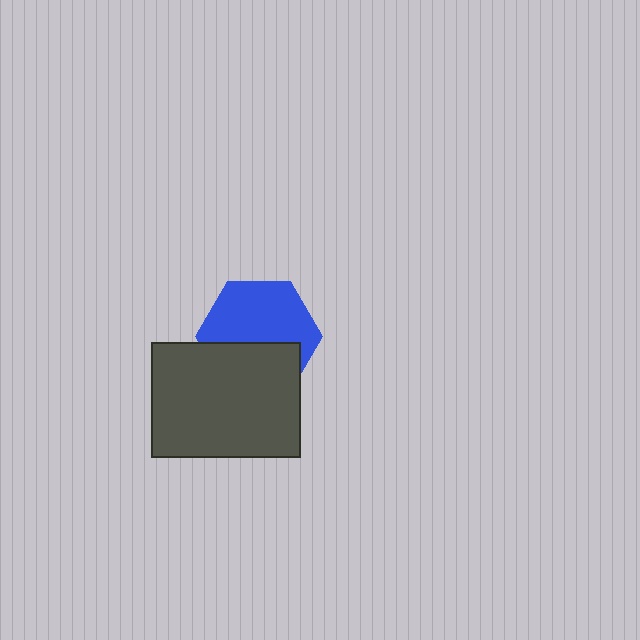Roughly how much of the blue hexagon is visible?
About half of it is visible (roughly 59%).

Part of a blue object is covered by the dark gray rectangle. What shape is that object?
It is a hexagon.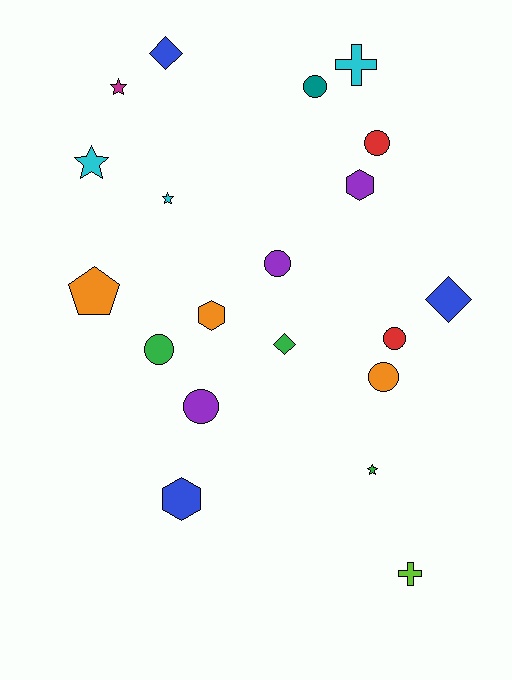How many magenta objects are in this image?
There is 1 magenta object.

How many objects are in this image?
There are 20 objects.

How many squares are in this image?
There are no squares.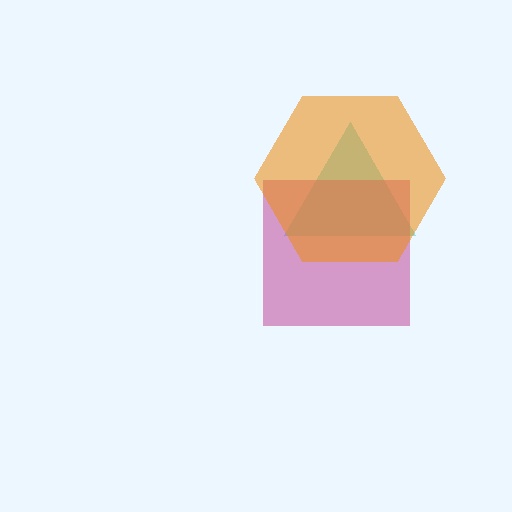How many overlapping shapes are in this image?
There are 3 overlapping shapes in the image.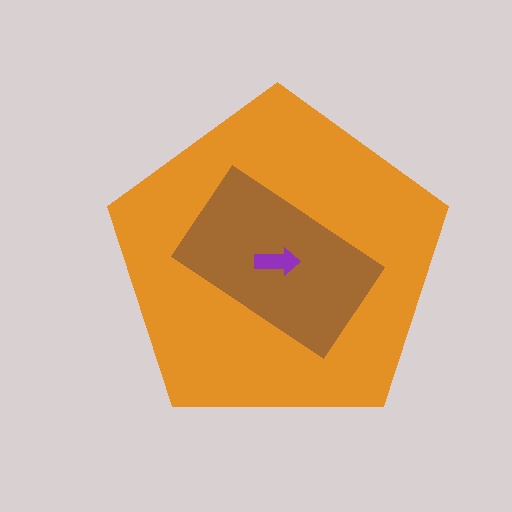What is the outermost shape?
The orange pentagon.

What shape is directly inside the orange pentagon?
The brown rectangle.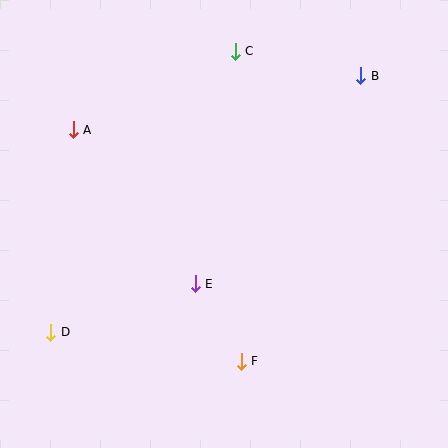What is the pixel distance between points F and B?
The distance between F and B is 310 pixels.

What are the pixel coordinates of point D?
Point D is at (51, 332).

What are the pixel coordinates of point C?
Point C is at (235, 51).